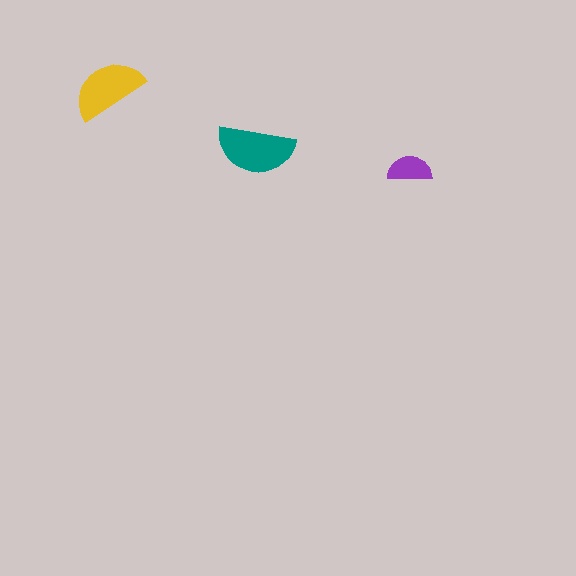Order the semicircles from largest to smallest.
the teal one, the yellow one, the purple one.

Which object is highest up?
The yellow semicircle is topmost.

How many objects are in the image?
There are 3 objects in the image.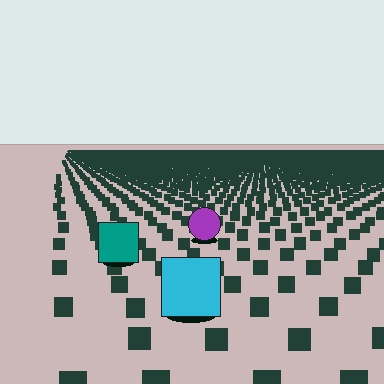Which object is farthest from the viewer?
The purple circle is farthest from the viewer. It appears smaller and the ground texture around it is denser.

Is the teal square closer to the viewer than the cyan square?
No. The cyan square is closer — you can tell from the texture gradient: the ground texture is coarser near it.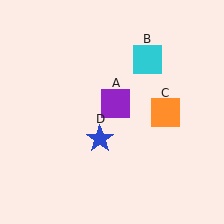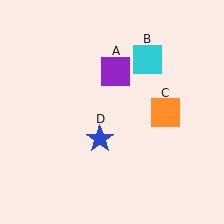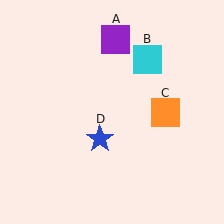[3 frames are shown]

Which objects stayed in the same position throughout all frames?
Cyan square (object B) and orange square (object C) and blue star (object D) remained stationary.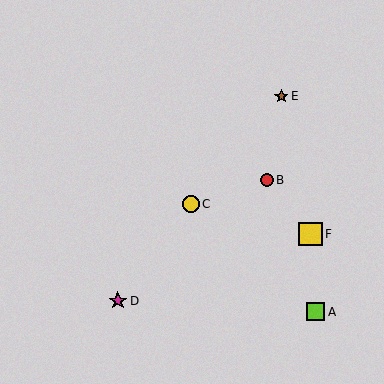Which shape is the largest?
The yellow square (labeled F) is the largest.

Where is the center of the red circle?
The center of the red circle is at (267, 180).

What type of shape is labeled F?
Shape F is a yellow square.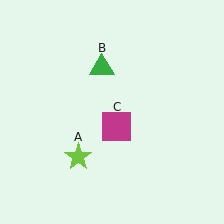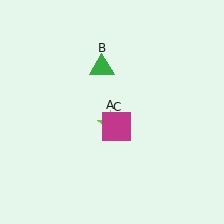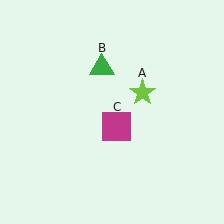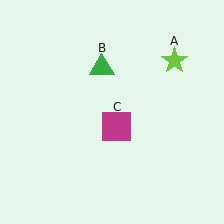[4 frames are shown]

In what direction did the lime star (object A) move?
The lime star (object A) moved up and to the right.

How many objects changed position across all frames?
1 object changed position: lime star (object A).